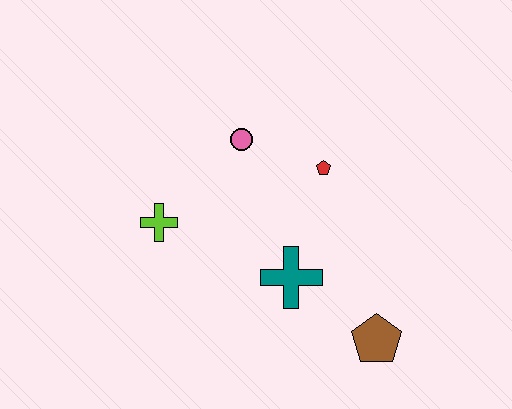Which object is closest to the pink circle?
The red pentagon is closest to the pink circle.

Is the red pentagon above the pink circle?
No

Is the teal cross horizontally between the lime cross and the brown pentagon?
Yes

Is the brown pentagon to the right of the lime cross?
Yes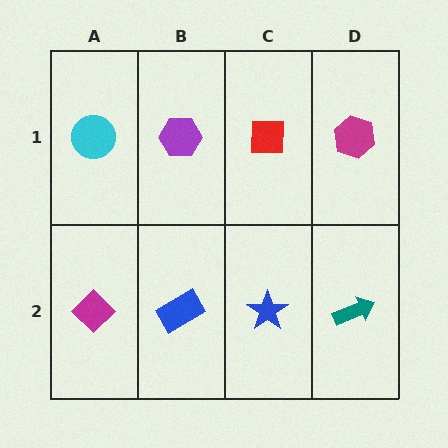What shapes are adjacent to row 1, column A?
A magenta diamond (row 2, column A), a purple hexagon (row 1, column B).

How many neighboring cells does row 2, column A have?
2.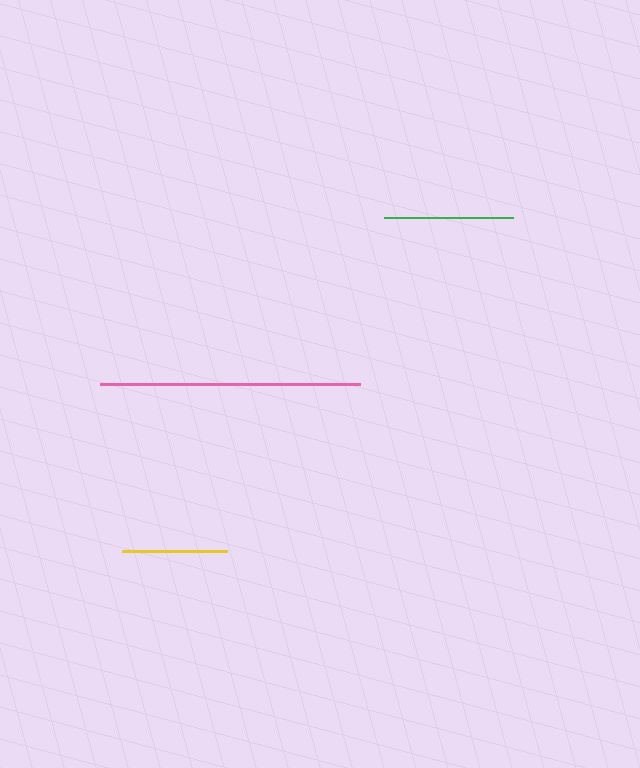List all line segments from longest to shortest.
From longest to shortest: pink, green, yellow.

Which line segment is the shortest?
The yellow line is the shortest at approximately 106 pixels.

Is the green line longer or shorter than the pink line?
The pink line is longer than the green line.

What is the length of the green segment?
The green segment is approximately 129 pixels long.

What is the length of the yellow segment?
The yellow segment is approximately 106 pixels long.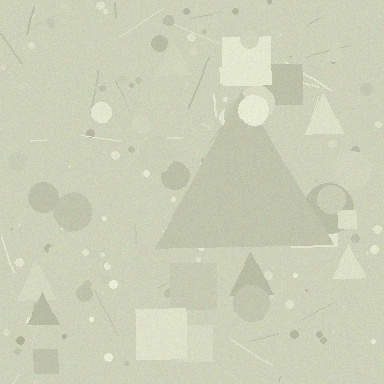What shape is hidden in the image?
A triangle is hidden in the image.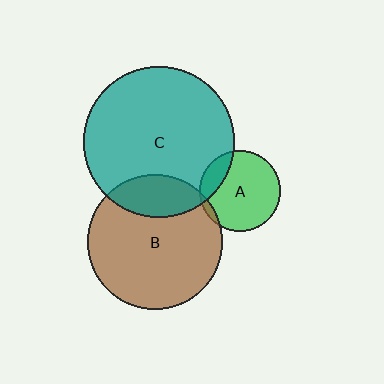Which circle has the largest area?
Circle C (teal).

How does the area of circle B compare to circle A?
Approximately 2.8 times.